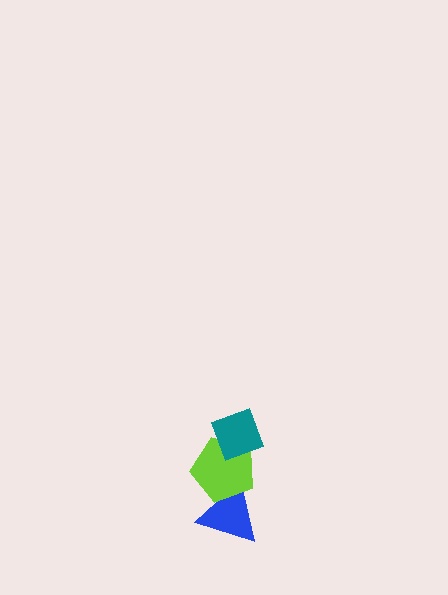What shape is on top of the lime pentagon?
The teal diamond is on top of the lime pentagon.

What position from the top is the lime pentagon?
The lime pentagon is 2nd from the top.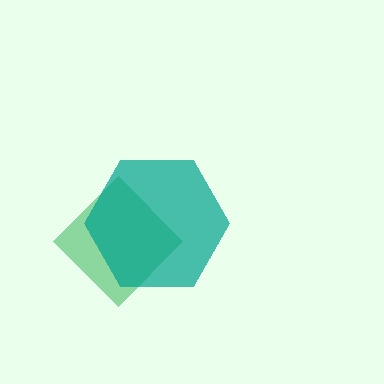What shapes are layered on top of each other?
The layered shapes are: a green diamond, a teal hexagon.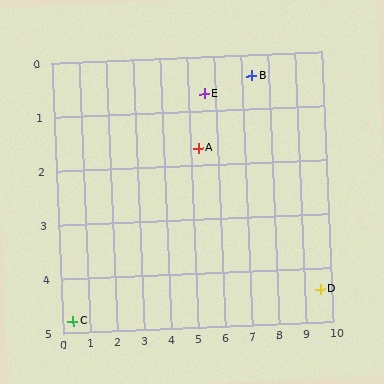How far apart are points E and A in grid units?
Points E and A are about 1.0 grid units apart.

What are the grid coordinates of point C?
Point C is at approximately (0.4, 4.8).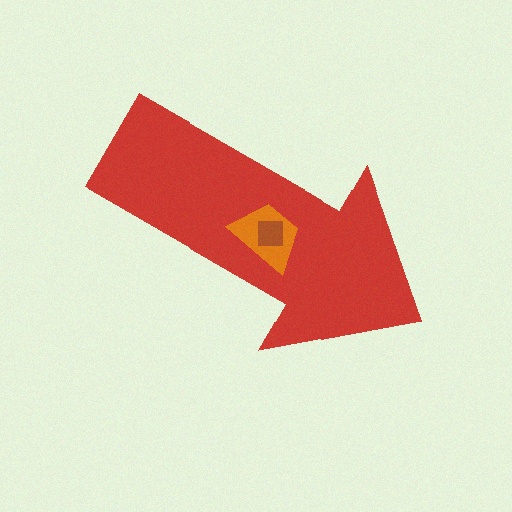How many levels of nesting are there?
3.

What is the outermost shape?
The red arrow.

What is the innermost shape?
The brown square.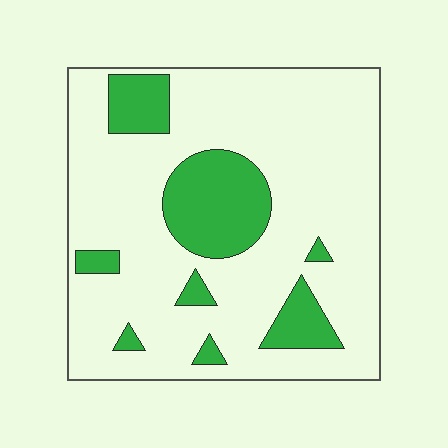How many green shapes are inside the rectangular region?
8.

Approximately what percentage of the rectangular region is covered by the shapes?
Approximately 20%.